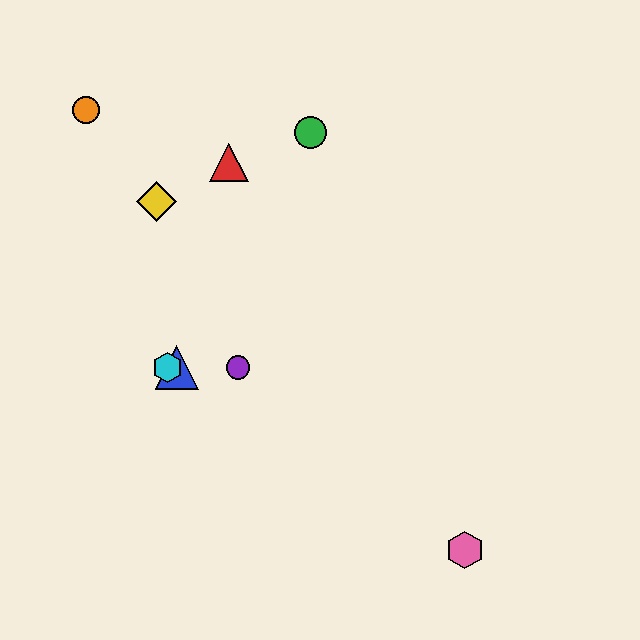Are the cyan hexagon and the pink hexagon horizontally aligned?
No, the cyan hexagon is at y≈367 and the pink hexagon is at y≈550.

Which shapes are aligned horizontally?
The blue triangle, the purple circle, the cyan hexagon are aligned horizontally.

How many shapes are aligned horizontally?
3 shapes (the blue triangle, the purple circle, the cyan hexagon) are aligned horizontally.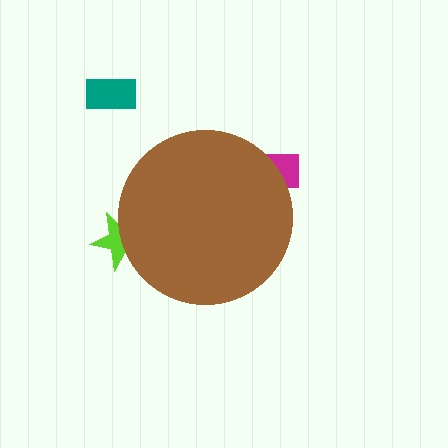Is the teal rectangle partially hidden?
No, the teal rectangle is fully visible.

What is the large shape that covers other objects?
A brown circle.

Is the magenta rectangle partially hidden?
Yes, the magenta rectangle is partially hidden behind the brown circle.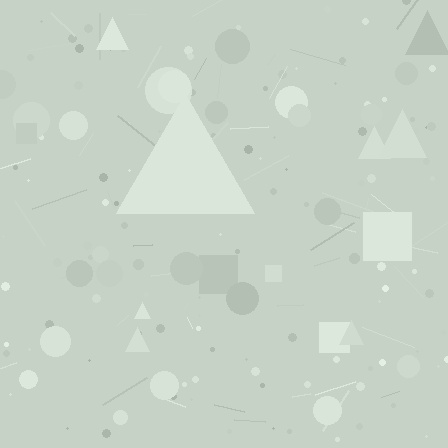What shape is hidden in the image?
A triangle is hidden in the image.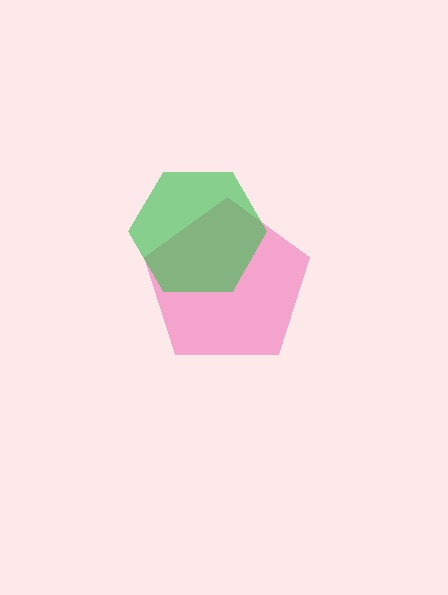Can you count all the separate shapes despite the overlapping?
Yes, there are 2 separate shapes.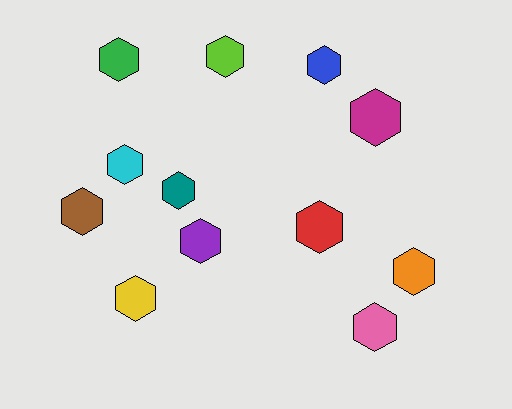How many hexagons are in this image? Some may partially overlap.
There are 12 hexagons.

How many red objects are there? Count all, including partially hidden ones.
There is 1 red object.